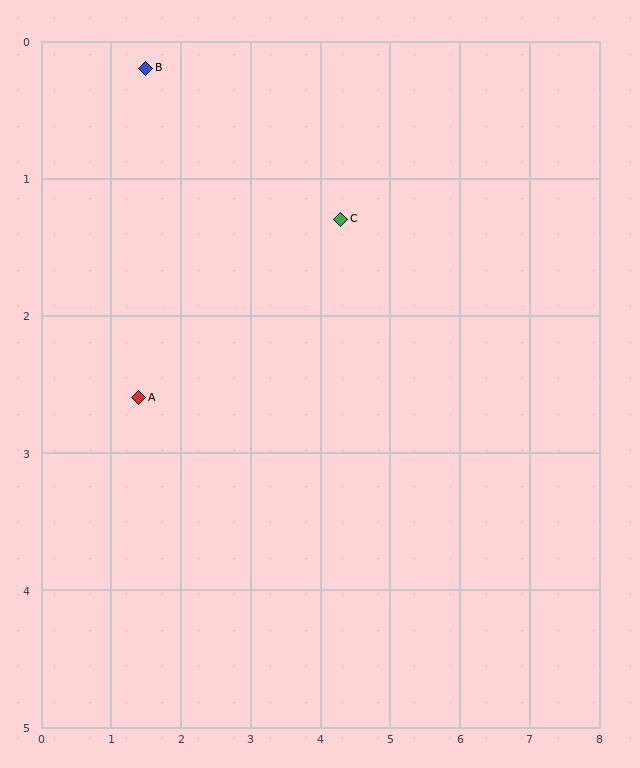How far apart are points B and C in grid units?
Points B and C are about 3.0 grid units apart.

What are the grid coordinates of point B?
Point B is at approximately (1.5, 0.2).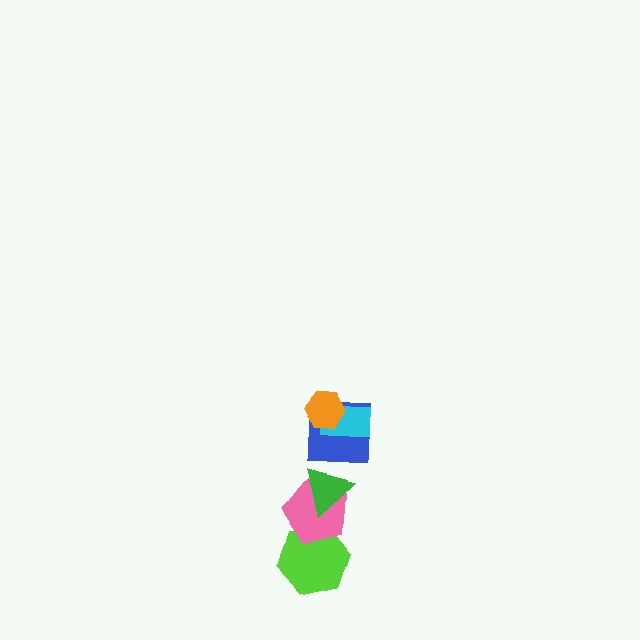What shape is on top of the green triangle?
The blue square is on top of the green triangle.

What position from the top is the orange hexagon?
The orange hexagon is 1st from the top.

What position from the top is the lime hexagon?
The lime hexagon is 6th from the top.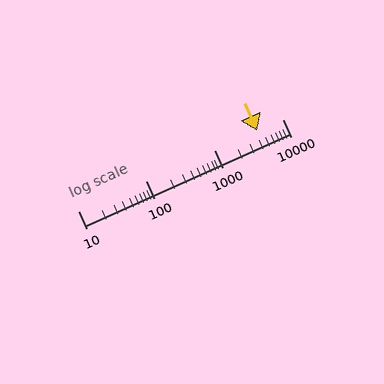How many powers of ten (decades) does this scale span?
The scale spans 3 decades, from 10 to 10000.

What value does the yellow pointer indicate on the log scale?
The pointer indicates approximately 4300.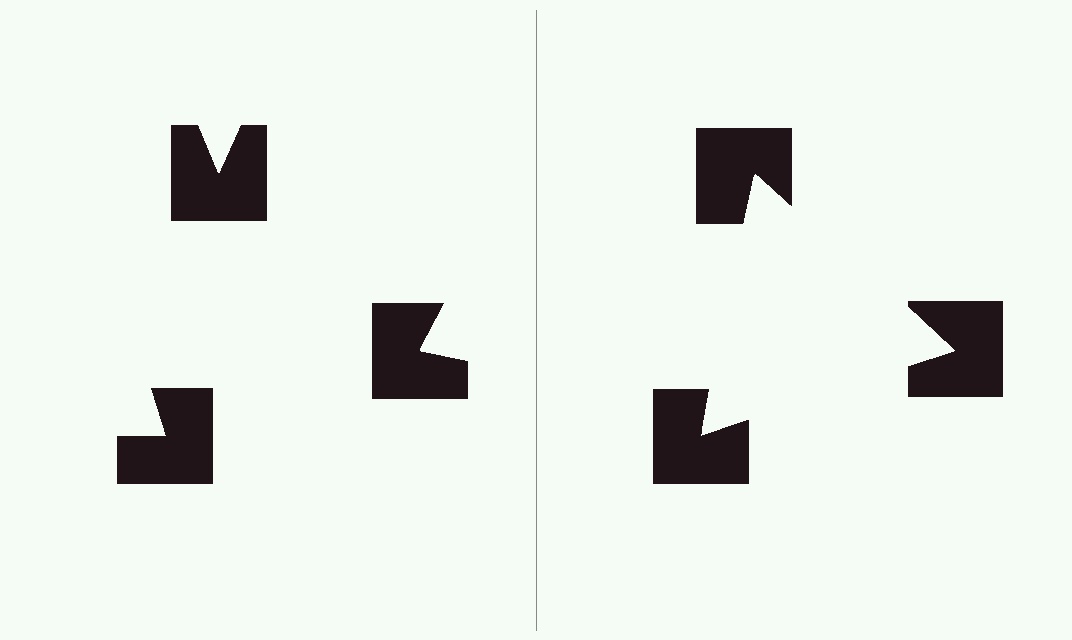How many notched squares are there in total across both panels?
6 — 3 on each side.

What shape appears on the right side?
An illusory triangle.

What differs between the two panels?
The notched squares are positioned identically on both sides; only the wedge orientations differ. On the right they align to a triangle; on the left they are misaligned.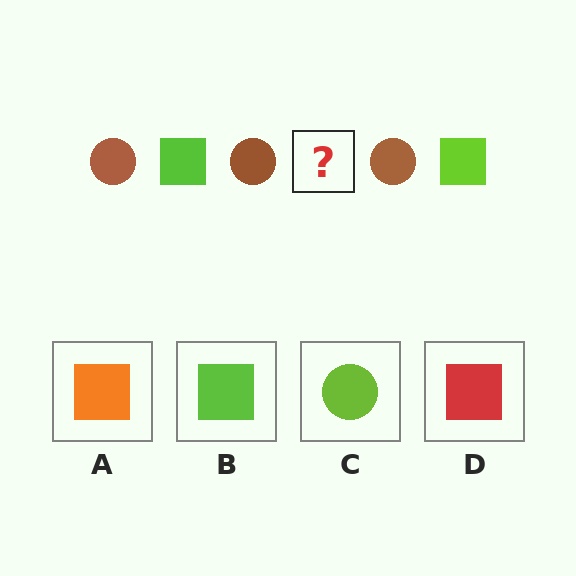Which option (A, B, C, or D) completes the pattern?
B.